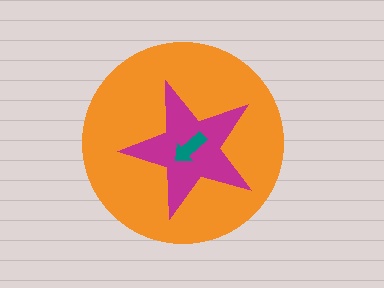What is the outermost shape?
The orange circle.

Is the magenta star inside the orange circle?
Yes.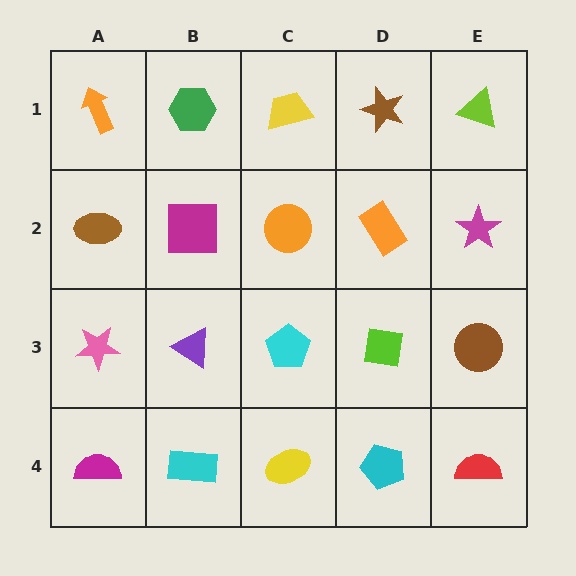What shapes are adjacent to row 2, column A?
An orange arrow (row 1, column A), a pink star (row 3, column A), a magenta square (row 2, column B).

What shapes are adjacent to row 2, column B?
A green hexagon (row 1, column B), a purple triangle (row 3, column B), a brown ellipse (row 2, column A), an orange circle (row 2, column C).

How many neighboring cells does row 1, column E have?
2.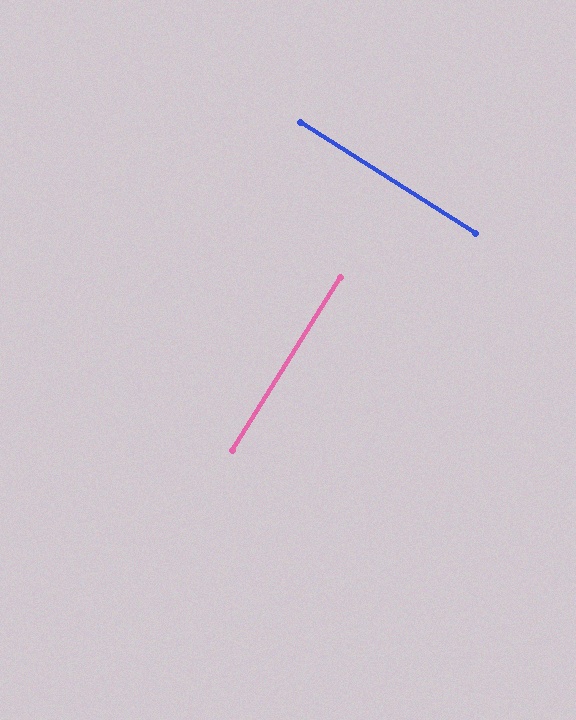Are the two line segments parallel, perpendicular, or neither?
Perpendicular — they meet at approximately 90°.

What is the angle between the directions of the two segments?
Approximately 90 degrees.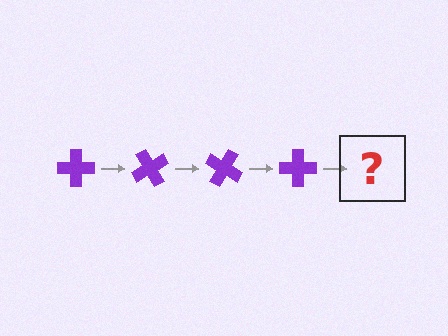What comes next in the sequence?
The next element should be a purple cross rotated 240 degrees.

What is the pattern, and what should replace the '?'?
The pattern is that the cross rotates 60 degrees each step. The '?' should be a purple cross rotated 240 degrees.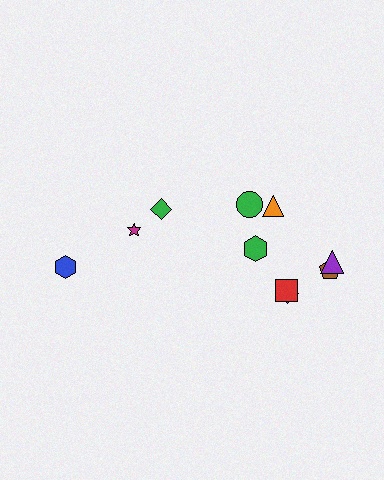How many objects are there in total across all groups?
There are 10 objects.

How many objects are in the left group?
There are 3 objects.